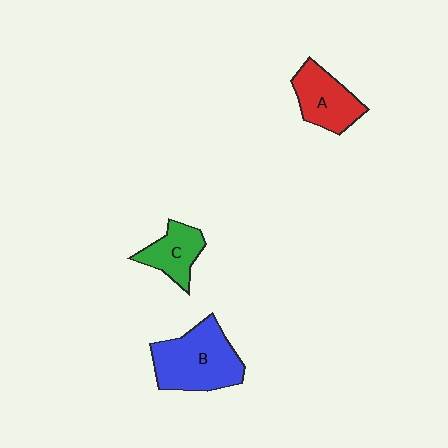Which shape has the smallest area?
Shape C (green).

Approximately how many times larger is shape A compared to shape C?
Approximately 1.3 times.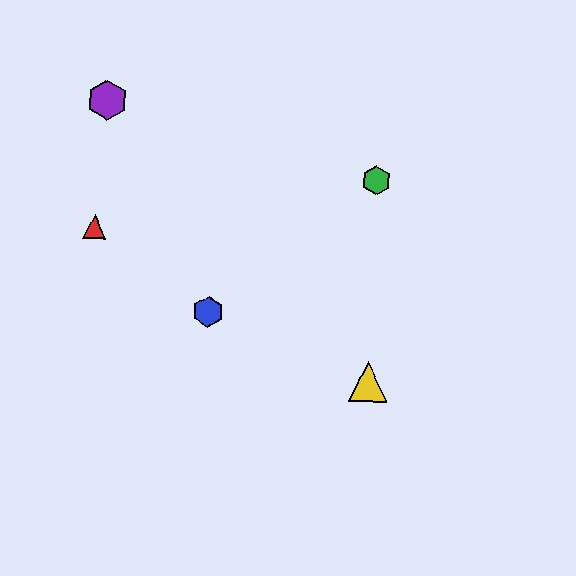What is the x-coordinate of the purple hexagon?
The purple hexagon is at x≈107.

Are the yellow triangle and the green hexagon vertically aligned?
Yes, both are at x≈368.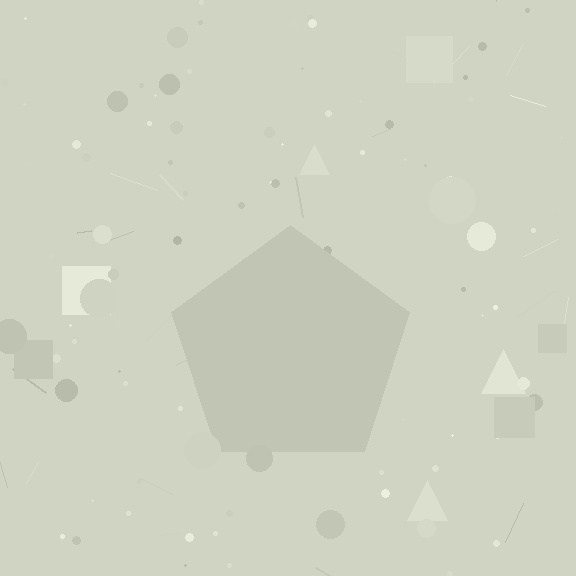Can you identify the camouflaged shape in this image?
The camouflaged shape is a pentagon.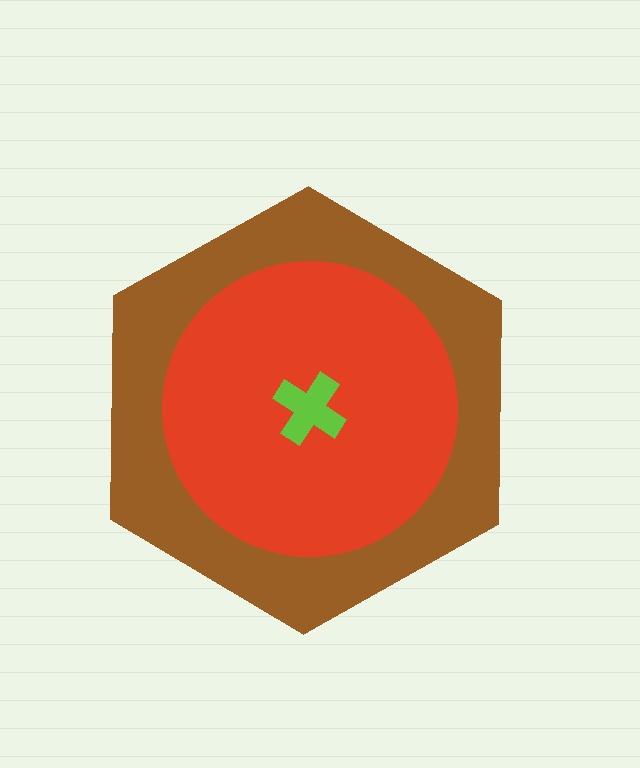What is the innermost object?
The lime cross.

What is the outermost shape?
The brown hexagon.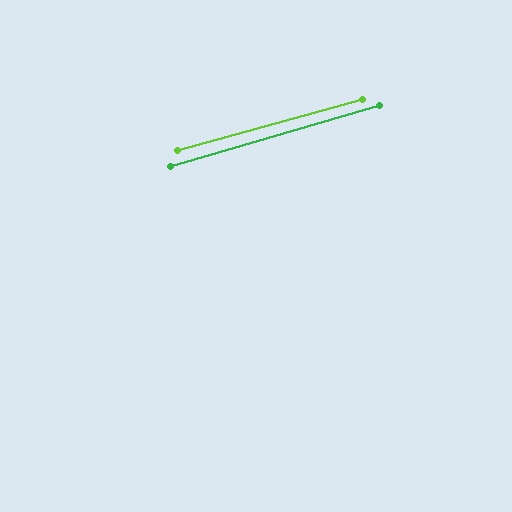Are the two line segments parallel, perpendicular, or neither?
Parallel — their directions differ by only 0.7°.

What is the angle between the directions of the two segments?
Approximately 1 degree.